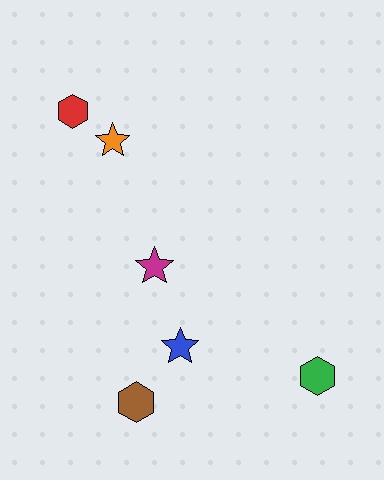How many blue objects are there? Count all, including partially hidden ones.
There is 1 blue object.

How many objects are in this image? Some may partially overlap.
There are 6 objects.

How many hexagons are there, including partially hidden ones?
There are 3 hexagons.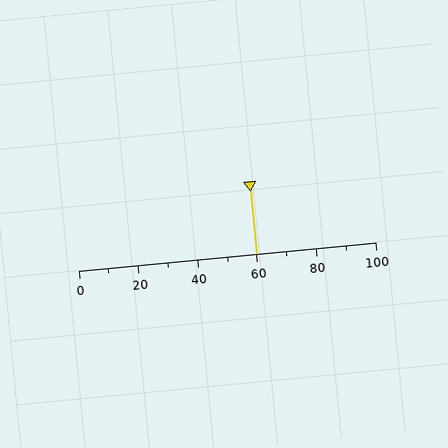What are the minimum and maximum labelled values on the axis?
The axis runs from 0 to 100.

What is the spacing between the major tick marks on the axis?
The major ticks are spaced 20 apart.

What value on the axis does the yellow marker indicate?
The marker indicates approximately 60.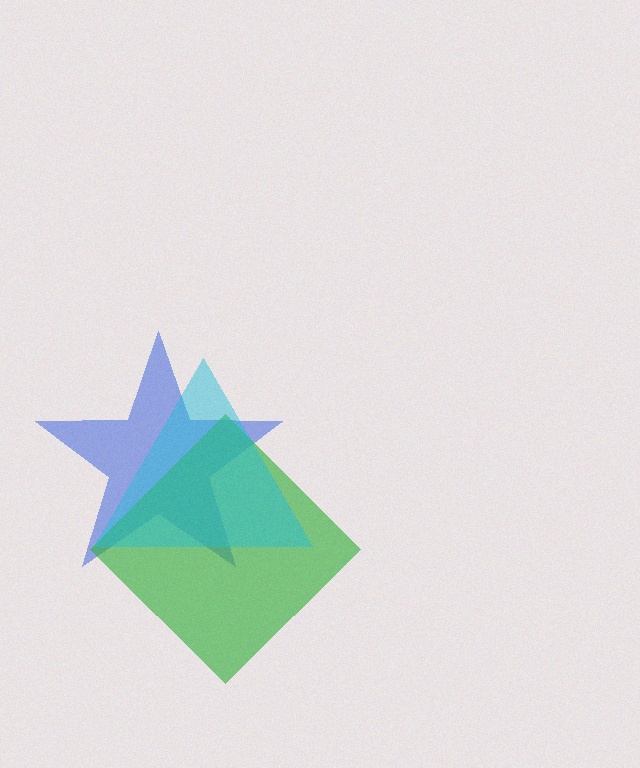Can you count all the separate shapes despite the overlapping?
Yes, there are 3 separate shapes.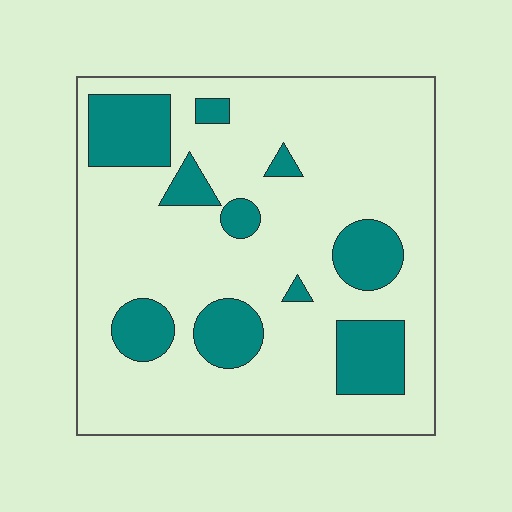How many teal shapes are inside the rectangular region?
10.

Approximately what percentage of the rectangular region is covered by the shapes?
Approximately 20%.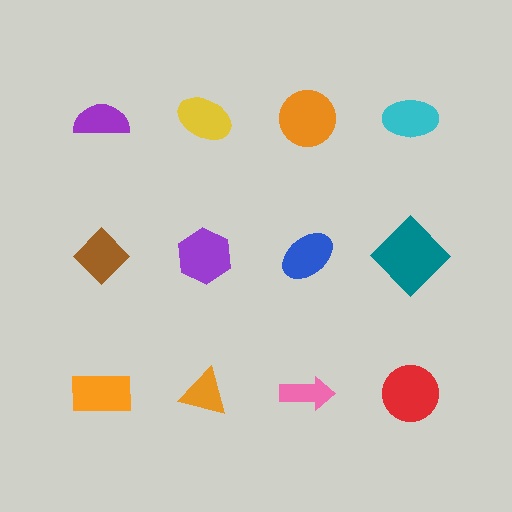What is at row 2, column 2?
A purple hexagon.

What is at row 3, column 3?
A pink arrow.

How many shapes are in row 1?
4 shapes.